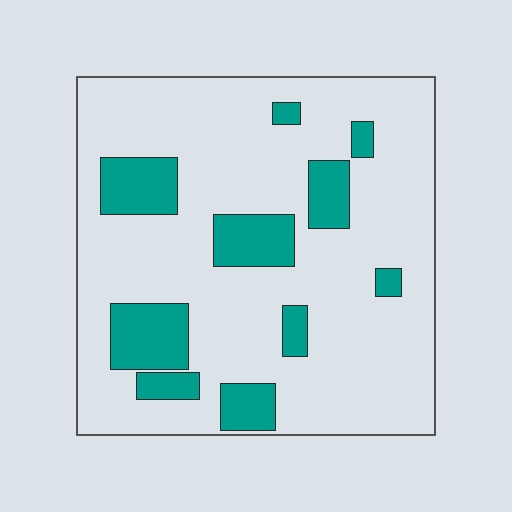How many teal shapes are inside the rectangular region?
10.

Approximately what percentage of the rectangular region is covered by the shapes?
Approximately 20%.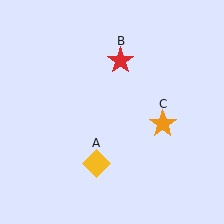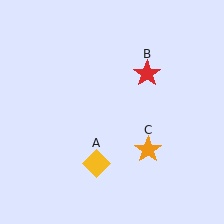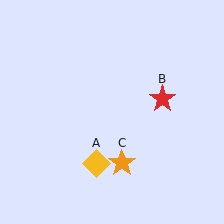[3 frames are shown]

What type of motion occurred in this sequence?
The red star (object B), orange star (object C) rotated clockwise around the center of the scene.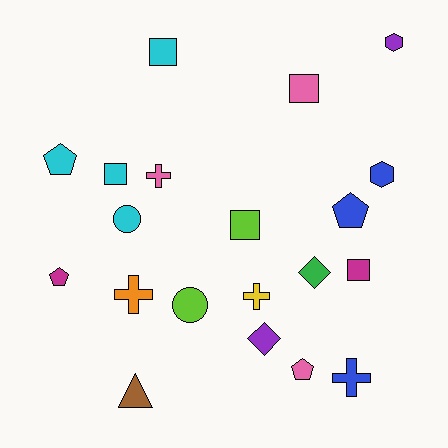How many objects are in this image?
There are 20 objects.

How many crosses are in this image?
There are 4 crosses.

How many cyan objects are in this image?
There are 4 cyan objects.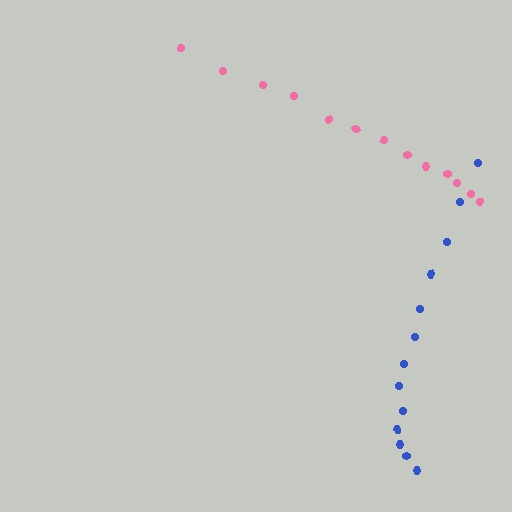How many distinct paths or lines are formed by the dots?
There are 2 distinct paths.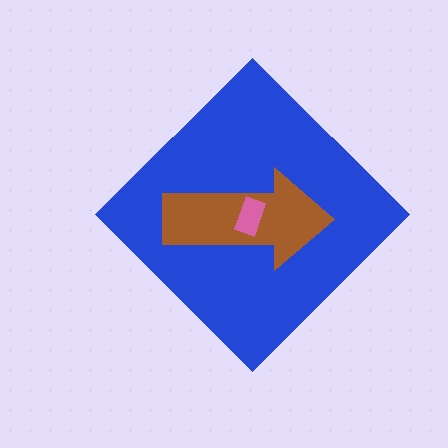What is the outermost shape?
The blue diamond.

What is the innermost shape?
The pink rectangle.